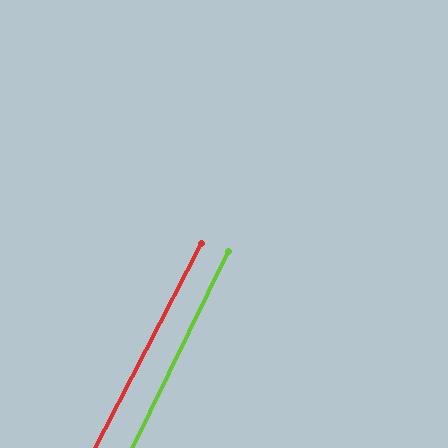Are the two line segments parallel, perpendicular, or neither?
Parallel — their directions differ by only 1.4°.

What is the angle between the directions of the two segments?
Approximately 1 degree.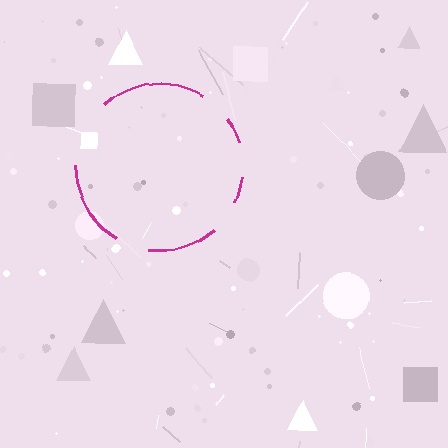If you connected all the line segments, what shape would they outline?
They would outline a circle.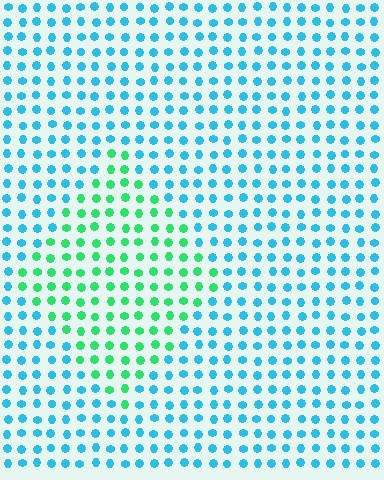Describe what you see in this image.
The image is filled with small cyan elements in a uniform arrangement. A diamond-shaped region is visible where the elements are tinted to a slightly different hue, forming a subtle color boundary.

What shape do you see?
I see a diamond.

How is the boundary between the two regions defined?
The boundary is defined purely by a slight shift in hue (about 52 degrees). Spacing, size, and orientation are identical on both sides.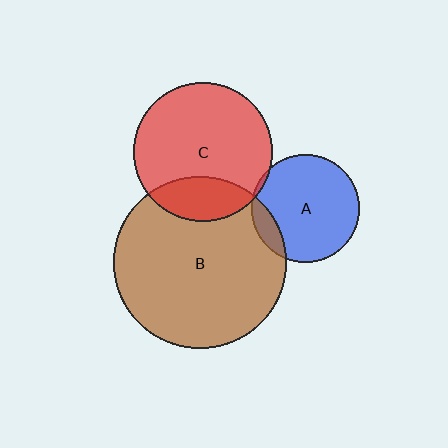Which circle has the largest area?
Circle B (brown).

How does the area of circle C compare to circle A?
Approximately 1.7 times.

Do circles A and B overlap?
Yes.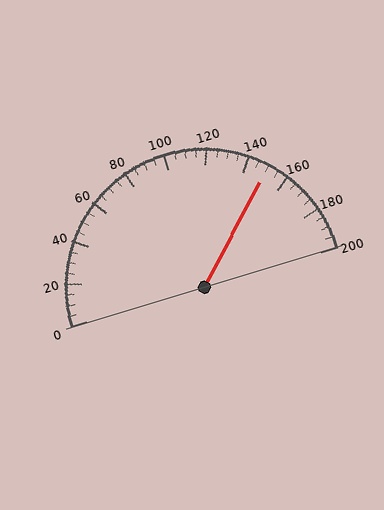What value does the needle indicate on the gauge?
The needle indicates approximately 150.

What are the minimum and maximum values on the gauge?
The gauge ranges from 0 to 200.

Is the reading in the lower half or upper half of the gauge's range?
The reading is in the upper half of the range (0 to 200).